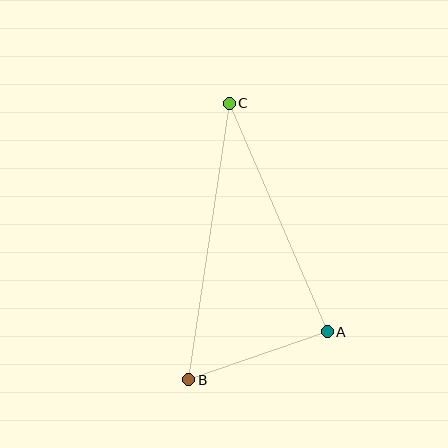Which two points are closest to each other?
Points A and B are closest to each other.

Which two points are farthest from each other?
Points B and C are farthest from each other.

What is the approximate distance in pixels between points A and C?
The distance between A and C is approximately 249 pixels.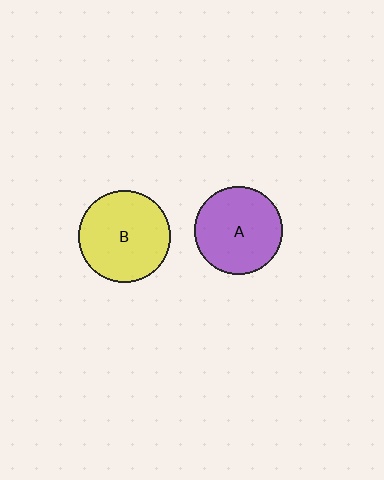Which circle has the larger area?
Circle B (yellow).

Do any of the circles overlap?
No, none of the circles overlap.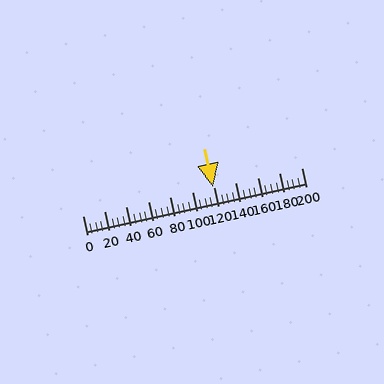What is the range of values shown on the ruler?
The ruler shows values from 0 to 200.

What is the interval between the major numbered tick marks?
The major tick marks are spaced 20 units apart.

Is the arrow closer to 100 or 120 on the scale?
The arrow is closer to 120.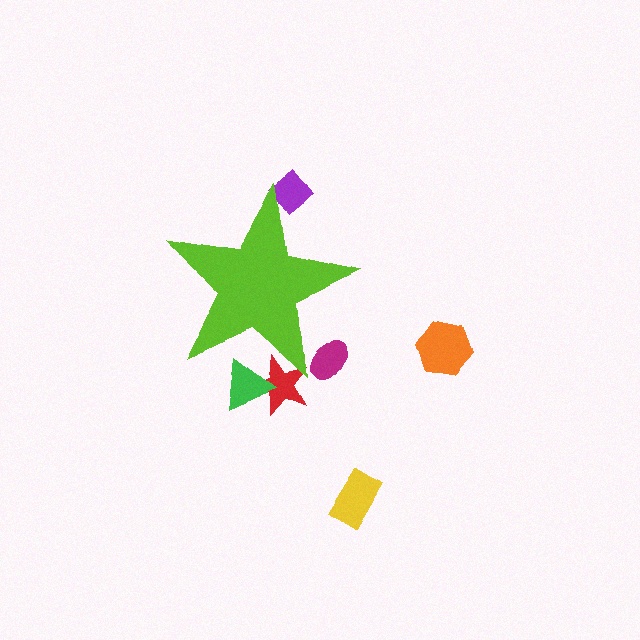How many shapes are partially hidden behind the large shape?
4 shapes are partially hidden.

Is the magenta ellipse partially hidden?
Yes, the magenta ellipse is partially hidden behind the lime star.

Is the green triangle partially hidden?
Yes, the green triangle is partially hidden behind the lime star.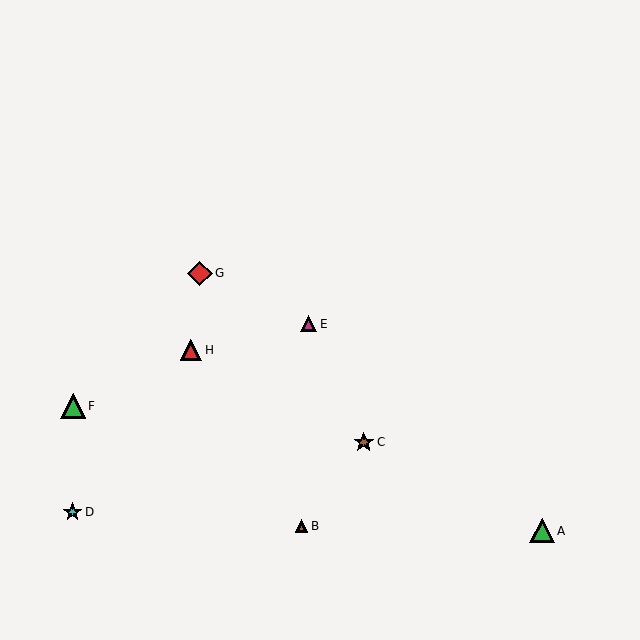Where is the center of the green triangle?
The center of the green triangle is at (542, 531).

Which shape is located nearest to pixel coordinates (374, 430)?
The brown star (labeled C) at (364, 442) is nearest to that location.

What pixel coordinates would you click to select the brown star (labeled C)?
Click at (364, 442) to select the brown star C.